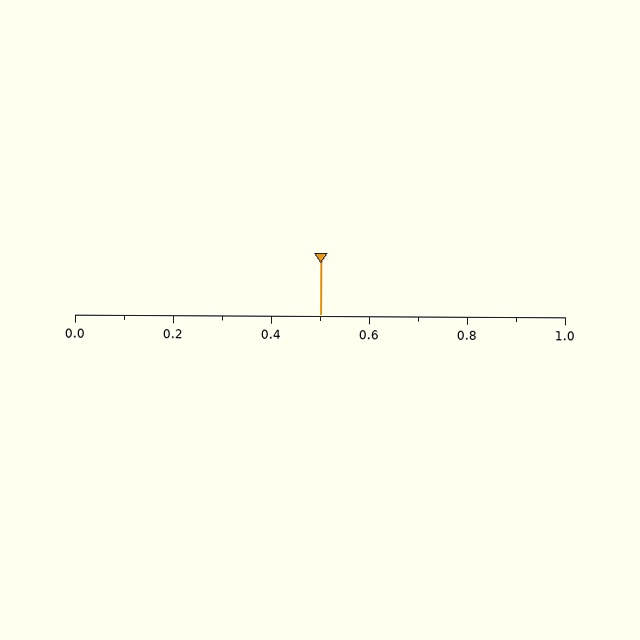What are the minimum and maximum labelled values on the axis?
The axis runs from 0.0 to 1.0.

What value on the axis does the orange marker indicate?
The marker indicates approximately 0.5.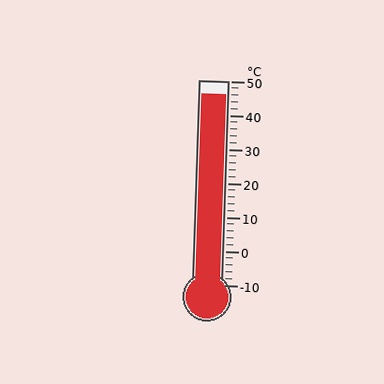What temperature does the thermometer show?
The thermometer shows approximately 46°C.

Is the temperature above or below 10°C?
The temperature is above 10°C.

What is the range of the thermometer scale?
The thermometer scale ranges from -10°C to 50°C.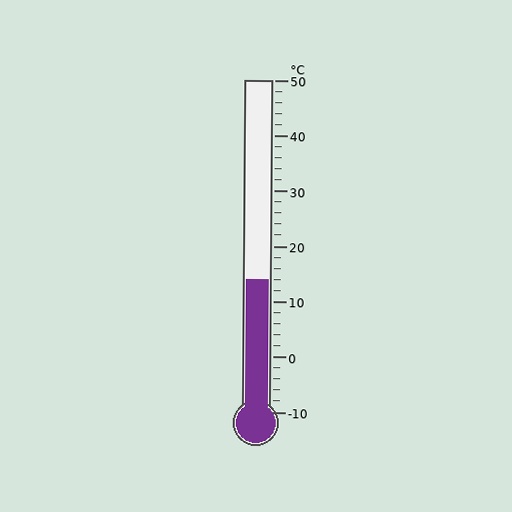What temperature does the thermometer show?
The thermometer shows approximately 14°C.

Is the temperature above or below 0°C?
The temperature is above 0°C.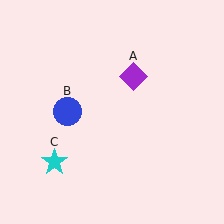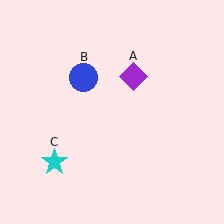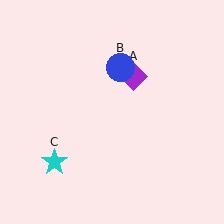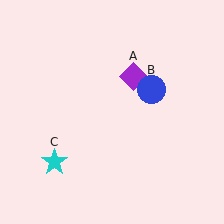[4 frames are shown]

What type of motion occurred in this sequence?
The blue circle (object B) rotated clockwise around the center of the scene.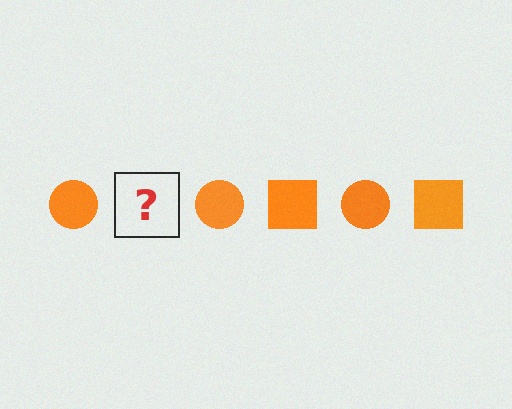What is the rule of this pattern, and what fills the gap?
The rule is that the pattern cycles through circle, square shapes in orange. The gap should be filled with an orange square.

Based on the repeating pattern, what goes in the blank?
The blank should be an orange square.